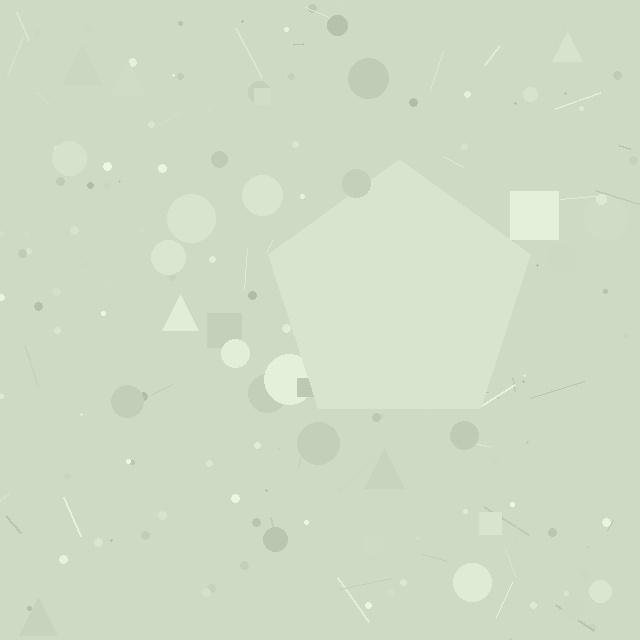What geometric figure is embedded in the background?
A pentagon is embedded in the background.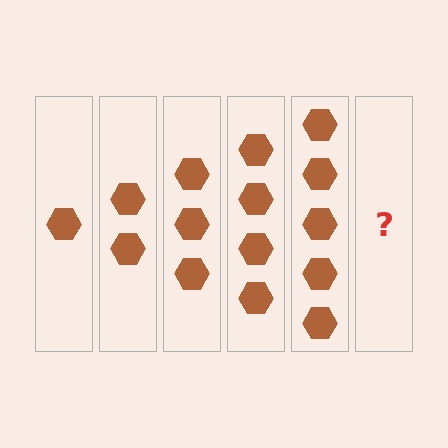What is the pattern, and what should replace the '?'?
The pattern is that each step adds one more hexagon. The '?' should be 6 hexagons.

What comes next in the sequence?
The next element should be 6 hexagons.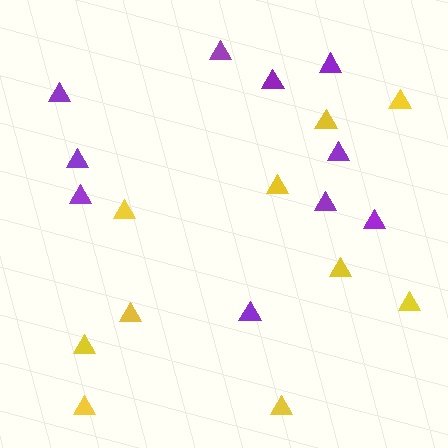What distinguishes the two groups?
There are 2 groups: one group of purple triangles (10) and one group of yellow triangles (10).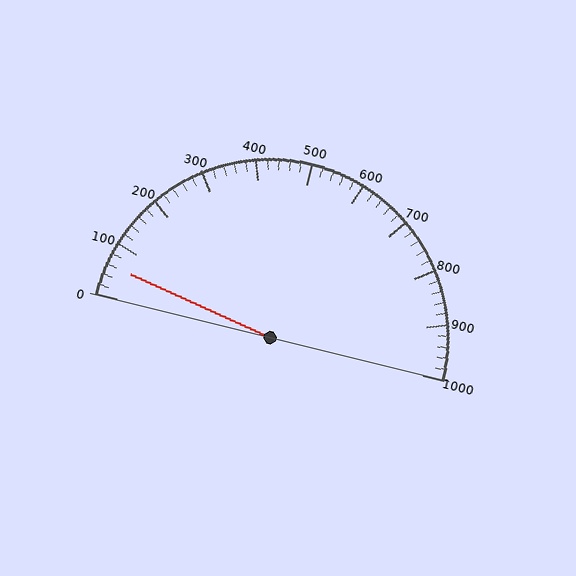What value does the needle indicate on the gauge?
The needle indicates approximately 60.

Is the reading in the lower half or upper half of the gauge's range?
The reading is in the lower half of the range (0 to 1000).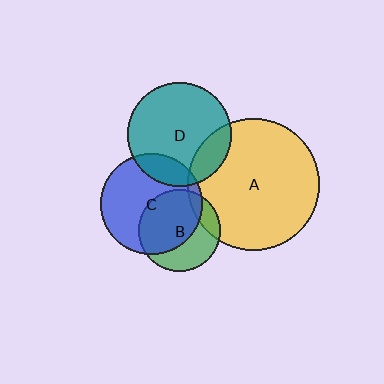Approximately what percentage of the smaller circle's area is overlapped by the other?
Approximately 5%.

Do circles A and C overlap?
Yes.